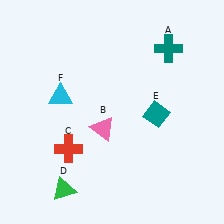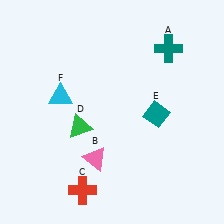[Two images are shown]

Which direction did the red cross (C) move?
The red cross (C) moved down.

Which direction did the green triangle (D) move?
The green triangle (D) moved up.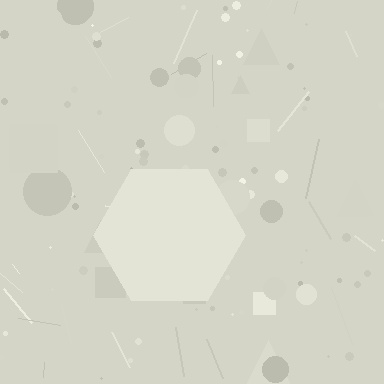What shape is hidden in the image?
A hexagon is hidden in the image.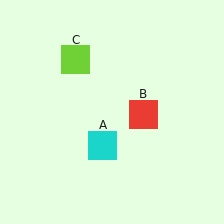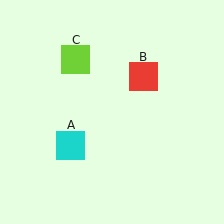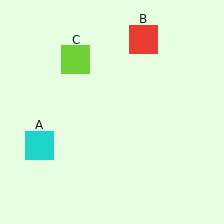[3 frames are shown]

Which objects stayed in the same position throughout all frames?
Lime square (object C) remained stationary.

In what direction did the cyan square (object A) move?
The cyan square (object A) moved left.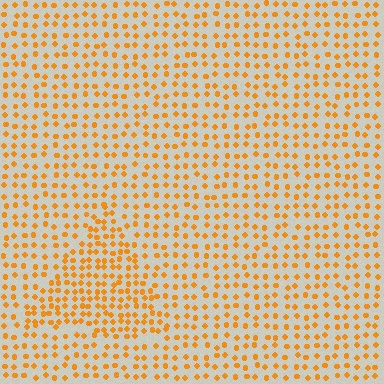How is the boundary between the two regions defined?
The boundary is defined by a change in element density (approximately 1.7x ratio). All elements are the same color, size, and shape.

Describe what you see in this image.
The image contains small orange elements arranged at two different densities. A triangle-shaped region is visible where the elements are more densely packed than the surrounding area.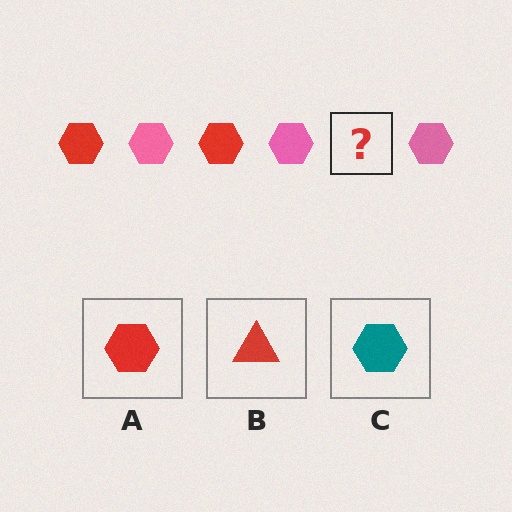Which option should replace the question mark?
Option A.